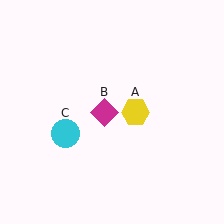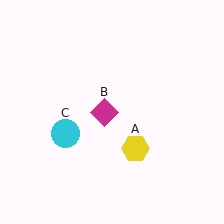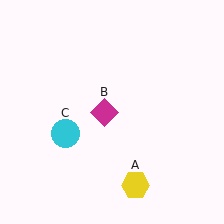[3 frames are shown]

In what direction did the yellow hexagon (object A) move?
The yellow hexagon (object A) moved down.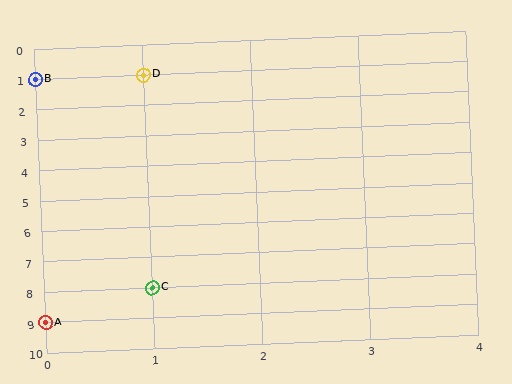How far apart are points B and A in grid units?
Points B and A are 8 rows apart.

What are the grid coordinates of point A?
Point A is at grid coordinates (0, 9).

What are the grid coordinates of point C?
Point C is at grid coordinates (1, 8).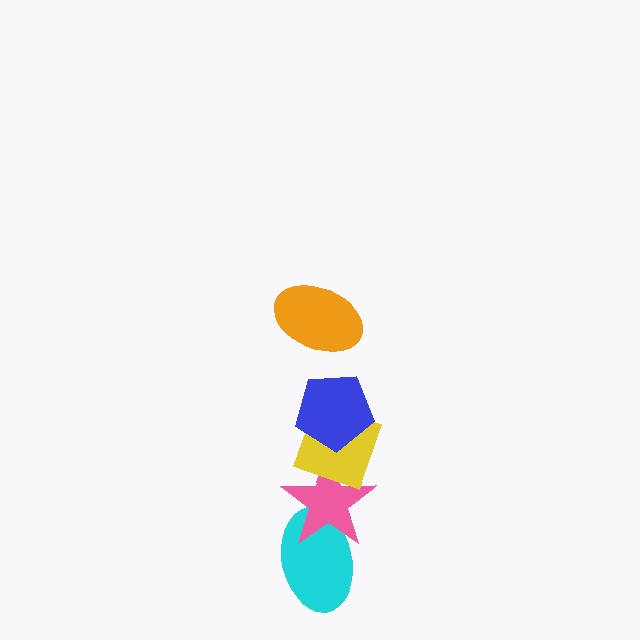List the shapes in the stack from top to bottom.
From top to bottom: the orange ellipse, the blue pentagon, the yellow diamond, the pink star, the cyan ellipse.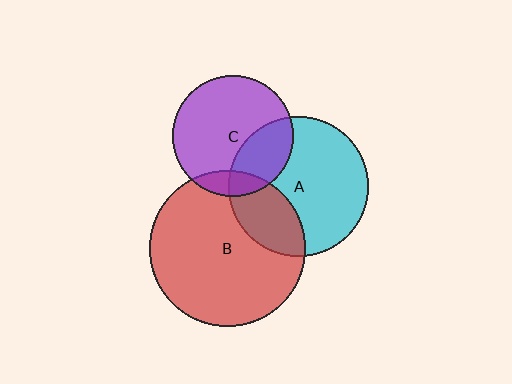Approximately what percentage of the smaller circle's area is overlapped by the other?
Approximately 10%.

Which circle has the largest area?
Circle B (red).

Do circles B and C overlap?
Yes.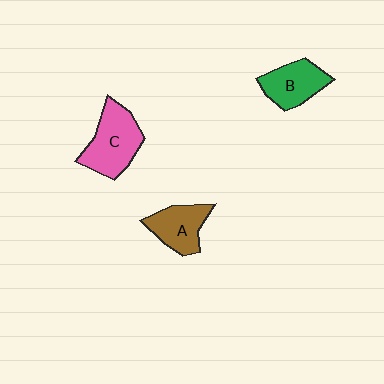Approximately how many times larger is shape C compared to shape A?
Approximately 1.4 times.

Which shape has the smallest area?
Shape A (brown).